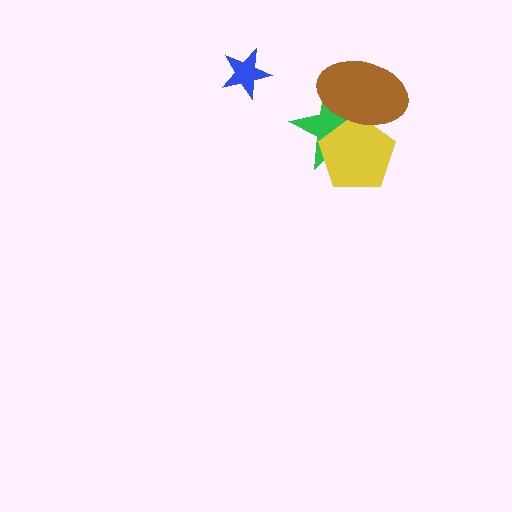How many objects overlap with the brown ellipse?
2 objects overlap with the brown ellipse.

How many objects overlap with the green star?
2 objects overlap with the green star.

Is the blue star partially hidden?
No, no other shape covers it.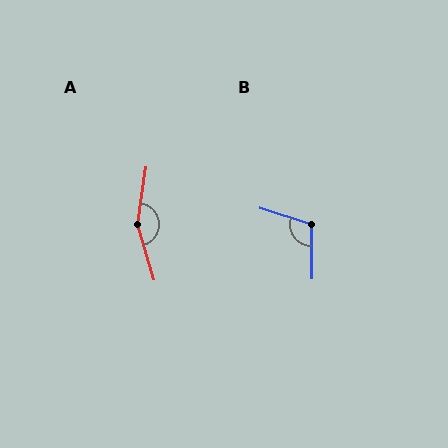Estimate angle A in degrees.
Approximately 156 degrees.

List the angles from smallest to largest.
B (108°), A (156°).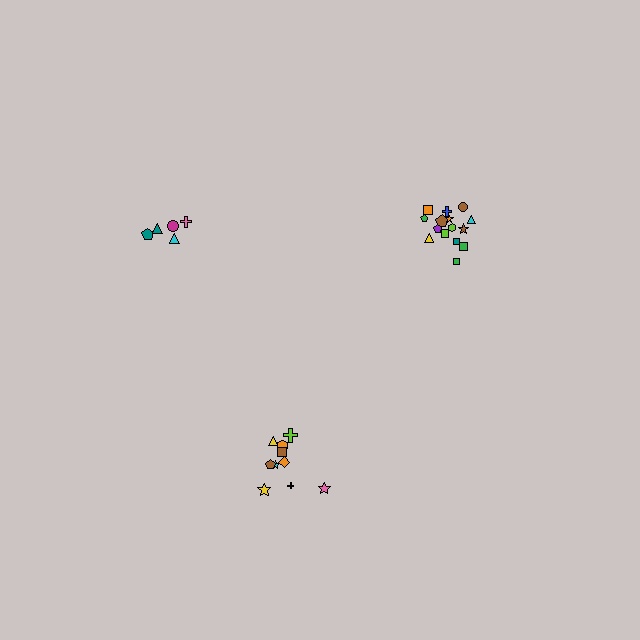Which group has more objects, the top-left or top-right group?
The top-right group.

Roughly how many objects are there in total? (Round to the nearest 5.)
Roughly 30 objects in total.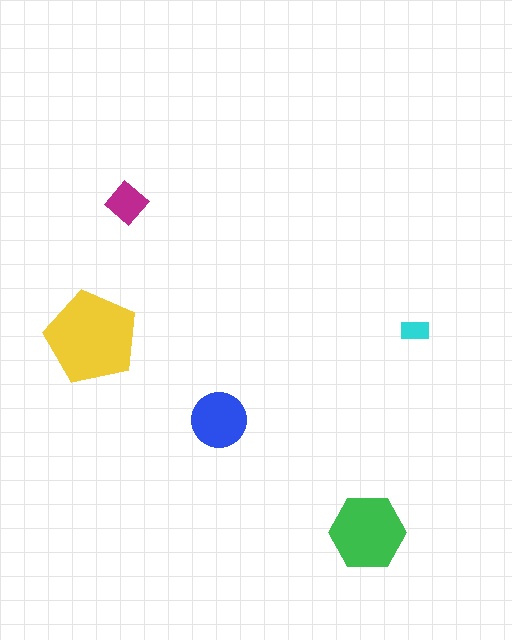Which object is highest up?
The magenta diamond is topmost.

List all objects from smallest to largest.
The cyan rectangle, the magenta diamond, the blue circle, the green hexagon, the yellow pentagon.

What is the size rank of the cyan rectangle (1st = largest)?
5th.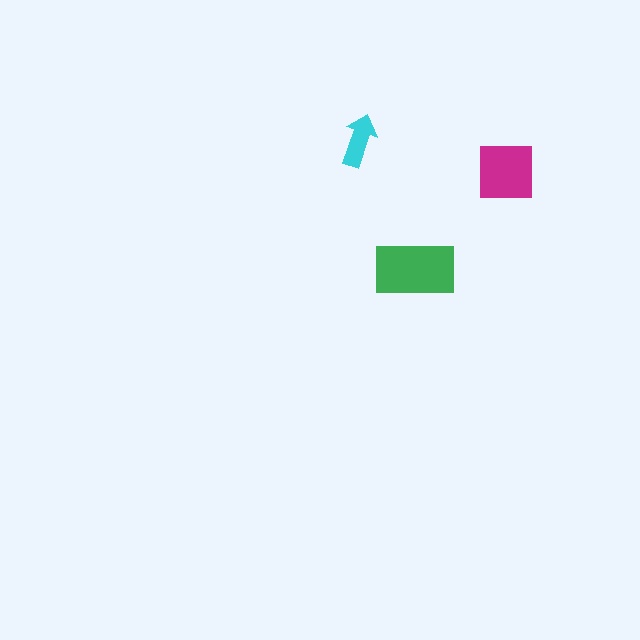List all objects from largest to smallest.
The green rectangle, the magenta square, the cyan arrow.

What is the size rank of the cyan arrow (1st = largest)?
3rd.